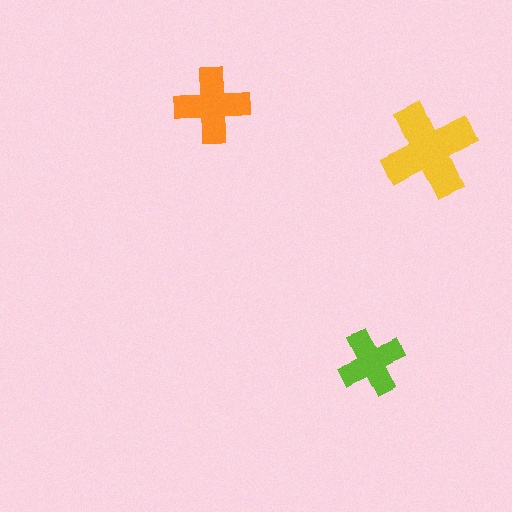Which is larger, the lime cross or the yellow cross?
The yellow one.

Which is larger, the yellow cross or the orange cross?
The yellow one.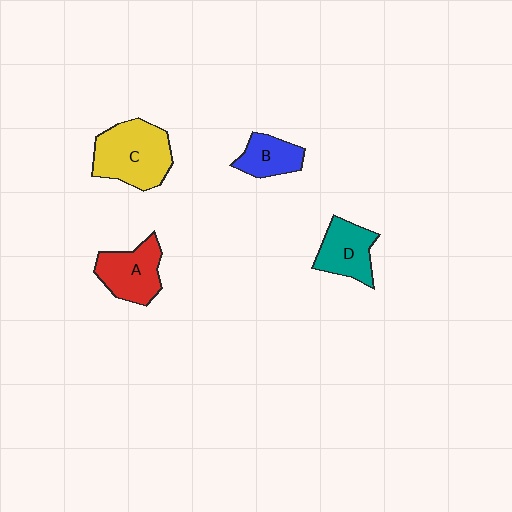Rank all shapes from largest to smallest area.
From largest to smallest: C (yellow), A (red), D (teal), B (blue).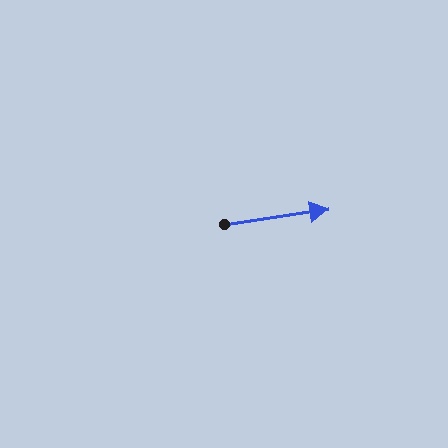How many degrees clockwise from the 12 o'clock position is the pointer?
Approximately 82 degrees.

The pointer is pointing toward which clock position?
Roughly 3 o'clock.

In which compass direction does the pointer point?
East.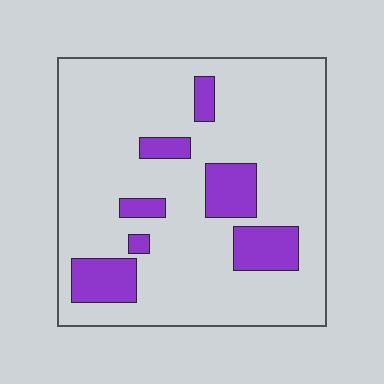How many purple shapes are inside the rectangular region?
7.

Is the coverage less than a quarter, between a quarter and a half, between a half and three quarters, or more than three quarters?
Less than a quarter.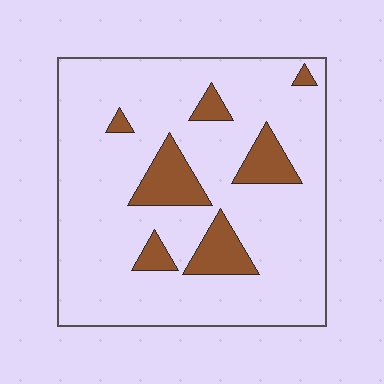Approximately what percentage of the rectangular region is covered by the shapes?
Approximately 15%.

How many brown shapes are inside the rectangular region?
7.